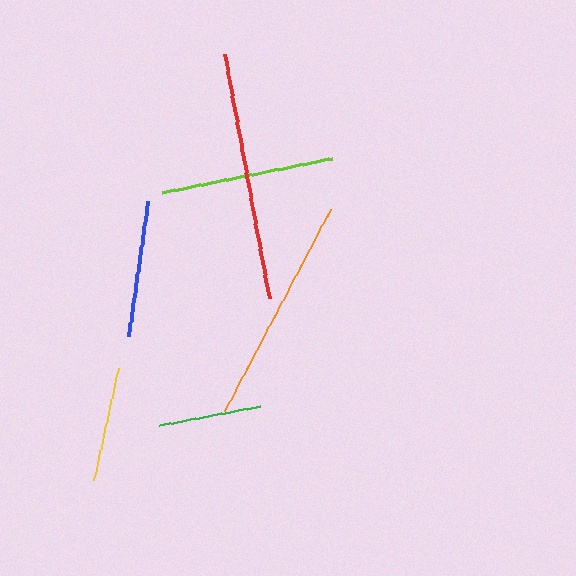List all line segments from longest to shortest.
From longest to shortest: red, orange, lime, blue, yellow, green.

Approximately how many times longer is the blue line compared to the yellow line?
The blue line is approximately 1.2 times the length of the yellow line.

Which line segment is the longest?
The red line is the longest at approximately 249 pixels.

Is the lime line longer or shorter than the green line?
The lime line is longer than the green line.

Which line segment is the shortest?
The green line is the shortest at approximately 103 pixels.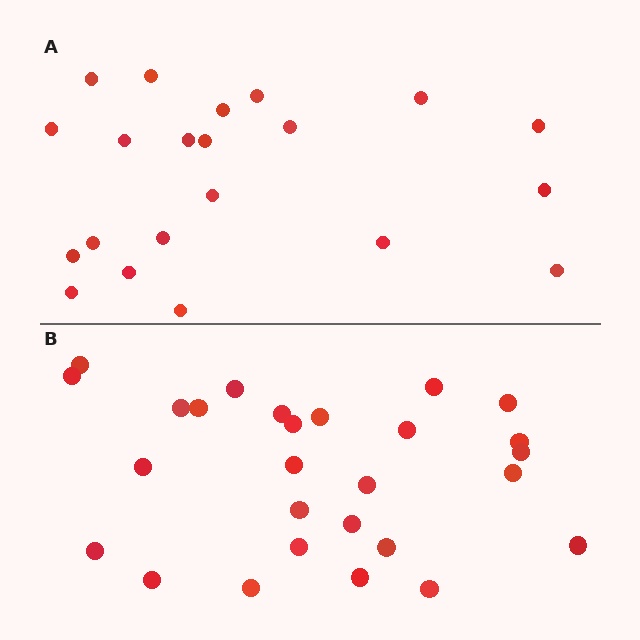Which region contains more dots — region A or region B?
Region B (the bottom region) has more dots.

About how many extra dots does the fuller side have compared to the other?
Region B has about 6 more dots than region A.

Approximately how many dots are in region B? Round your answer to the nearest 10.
About 30 dots. (The exact count is 27, which rounds to 30.)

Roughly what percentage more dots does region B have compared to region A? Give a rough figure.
About 30% more.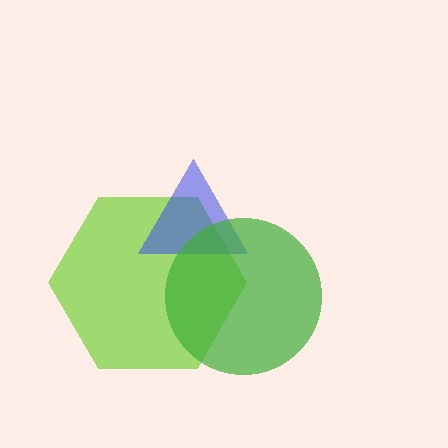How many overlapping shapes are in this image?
There are 3 overlapping shapes in the image.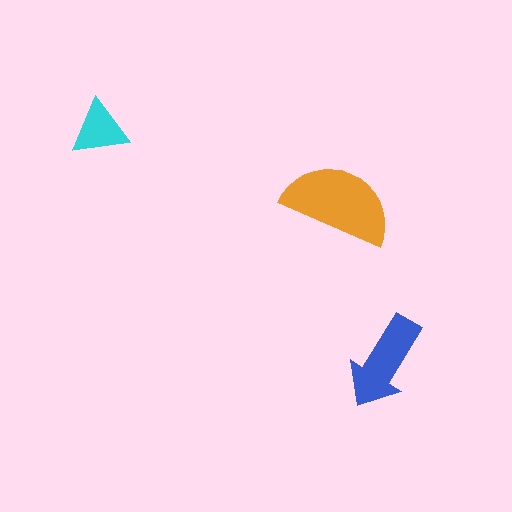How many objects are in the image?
There are 3 objects in the image.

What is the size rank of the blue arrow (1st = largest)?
2nd.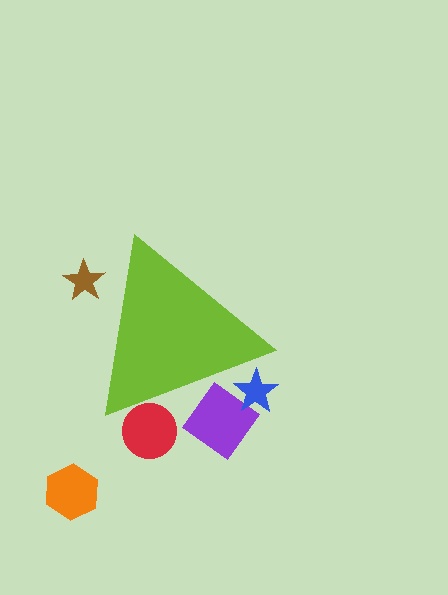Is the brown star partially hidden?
Yes, the brown star is partially hidden behind the lime triangle.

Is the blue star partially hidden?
Yes, the blue star is partially hidden behind the lime triangle.